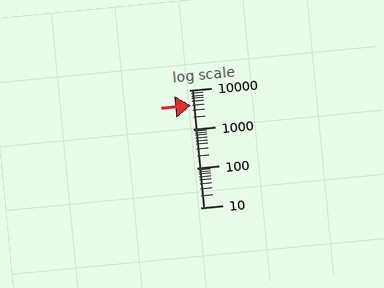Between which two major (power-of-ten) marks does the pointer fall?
The pointer is between 1000 and 10000.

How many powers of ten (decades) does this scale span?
The scale spans 3 decades, from 10 to 10000.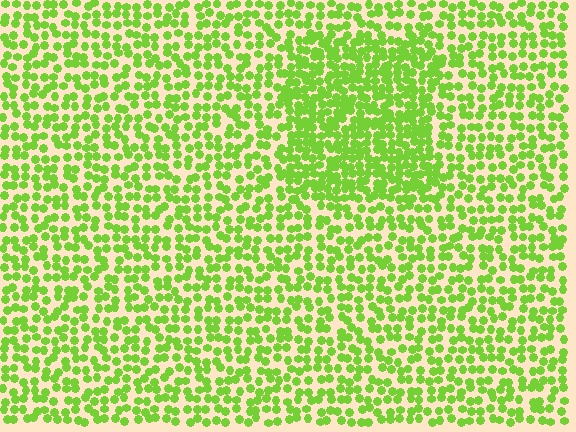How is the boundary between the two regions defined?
The boundary is defined by a change in element density (approximately 1.7x ratio). All elements are the same color, size, and shape.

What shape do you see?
I see a rectangle.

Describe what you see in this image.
The image contains small lime elements arranged at two different densities. A rectangle-shaped region is visible where the elements are more densely packed than the surrounding area.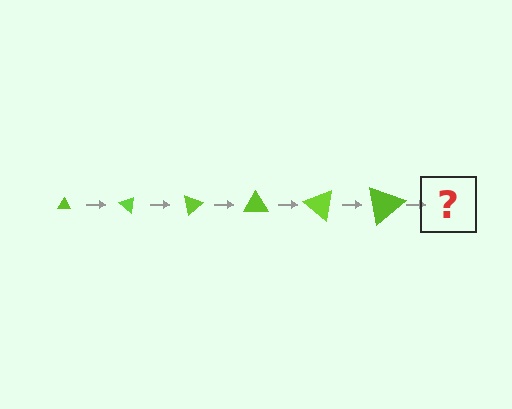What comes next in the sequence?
The next element should be a triangle, larger than the previous one and rotated 240 degrees from the start.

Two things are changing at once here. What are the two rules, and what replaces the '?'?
The two rules are that the triangle grows larger each step and it rotates 40 degrees each step. The '?' should be a triangle, larger than the previous one and rotated 240 degrees from the start.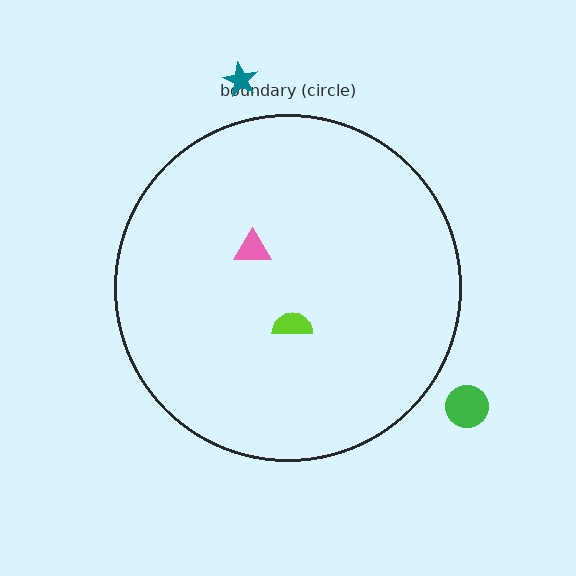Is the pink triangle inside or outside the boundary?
Inside.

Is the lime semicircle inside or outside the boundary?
Inside.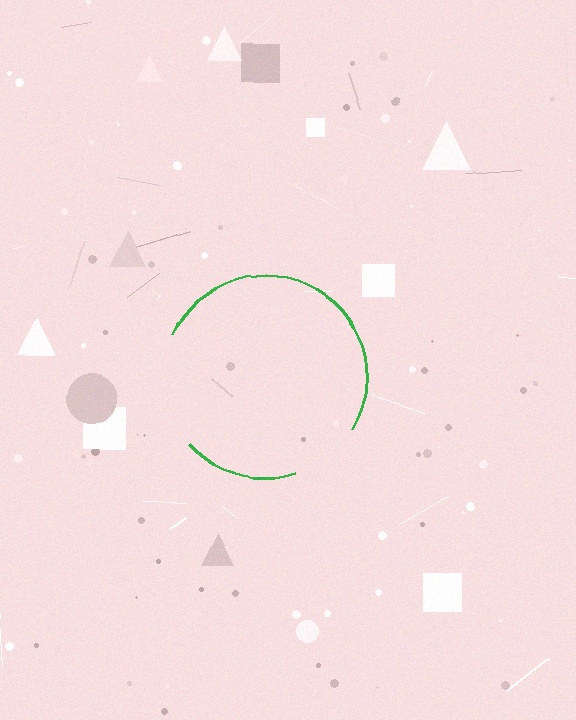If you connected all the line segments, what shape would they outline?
They would outline a circle.